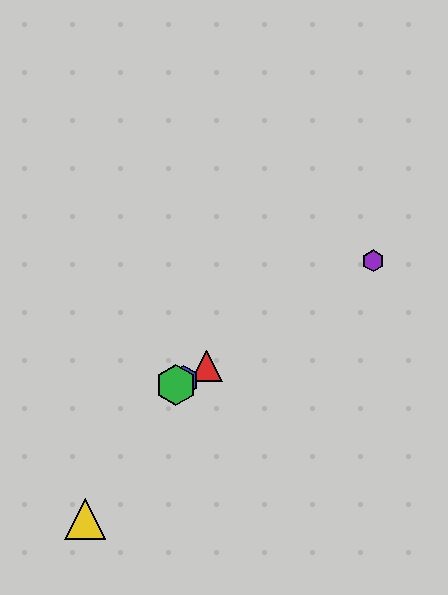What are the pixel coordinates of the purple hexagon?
The purple hexagon is at (373, 261).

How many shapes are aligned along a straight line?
4 shapes (the red triangle, the blue hexagon, the green hexagon, the purple hexagon) are aligned along a straight line.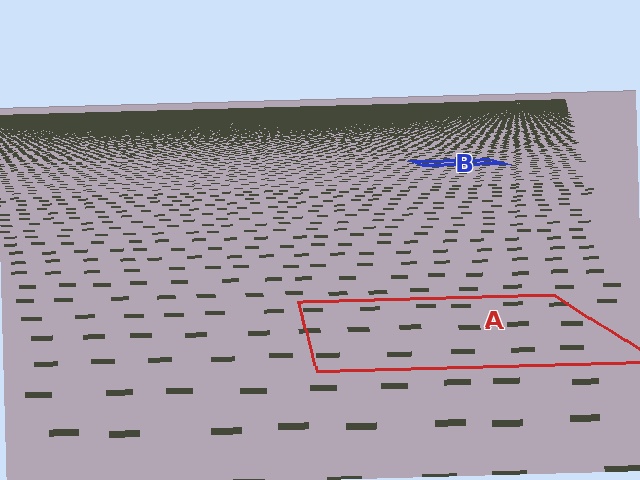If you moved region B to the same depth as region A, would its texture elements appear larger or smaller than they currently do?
They would appear larger. At a closer depth, the same texture elements are projected at a bigger on-screen size.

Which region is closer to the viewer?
Region A is closer. The texture elements there are larger and more spread out.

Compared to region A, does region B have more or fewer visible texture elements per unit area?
Region B has more texture elements per unit area — they are packed more densely because it is farther away.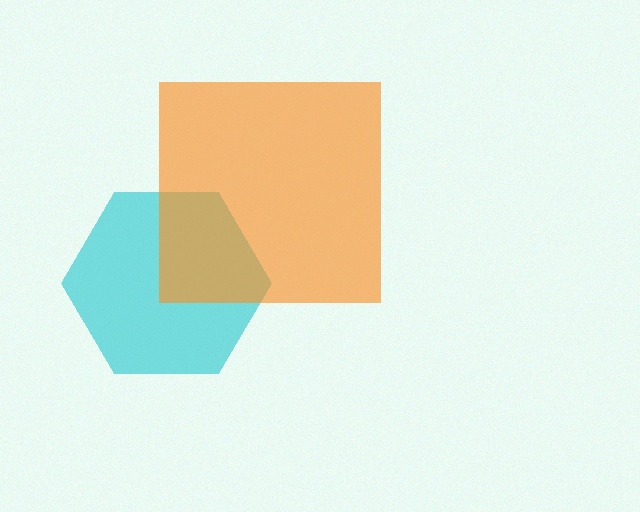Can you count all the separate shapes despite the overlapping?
Yes, there are 2 separate shapes.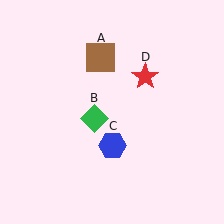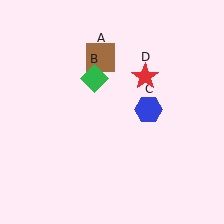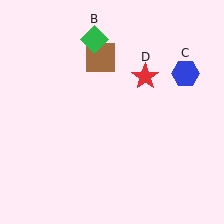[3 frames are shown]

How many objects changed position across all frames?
2 objects changed position: green diamond (object B), blue hexagon (object C).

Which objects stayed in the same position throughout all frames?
Brown square (object A) and red star (object D) remained stationary.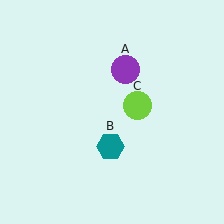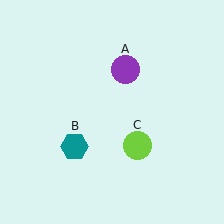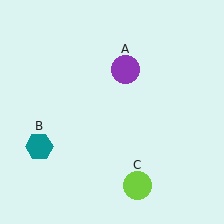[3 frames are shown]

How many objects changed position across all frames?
2 objects changed position: teal hexagon (object B), lime circle (object C).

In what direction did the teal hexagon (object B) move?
The teal hexagon (object B) moved left.